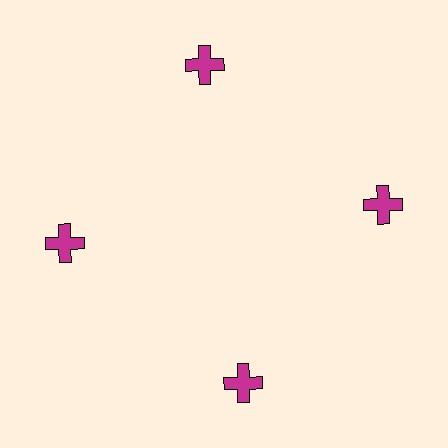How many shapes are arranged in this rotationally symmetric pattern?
There are 4 shapes, arranged in 4 groups of 1.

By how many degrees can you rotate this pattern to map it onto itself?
The pattern maps onto itself every 90 degrees of rotation.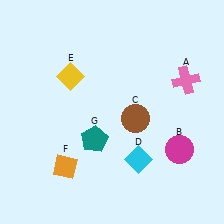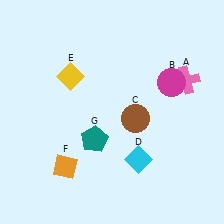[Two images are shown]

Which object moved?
The magenta circle (B) moved up.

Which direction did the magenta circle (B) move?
The magenta circle (B) moved up.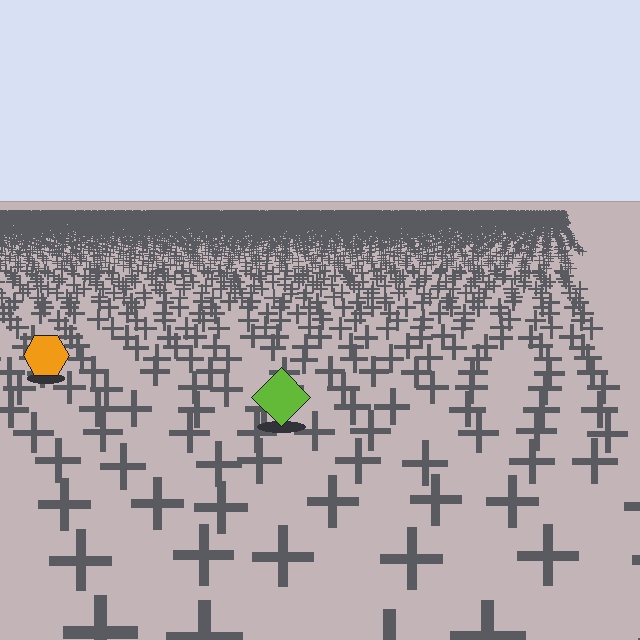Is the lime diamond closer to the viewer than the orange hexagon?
Yes. The lime diamond is closer — you can tell from the texture gradient: the ground texture is coarser near it.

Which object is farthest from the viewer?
The orange hexagon is farthest from the viewer. It appears smaller and the ground texture around it is denser.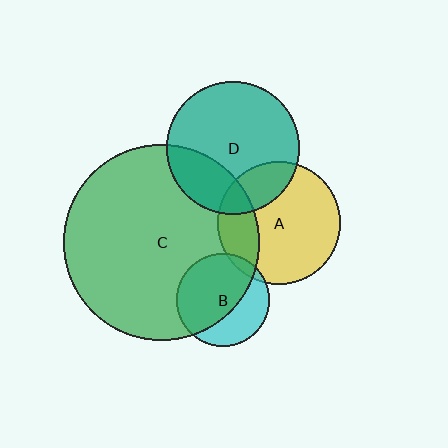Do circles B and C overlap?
Yes.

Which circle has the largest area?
Circle C (green).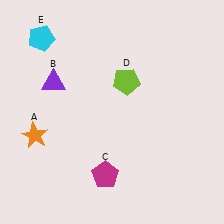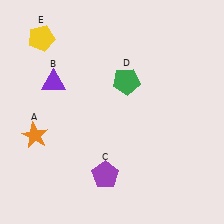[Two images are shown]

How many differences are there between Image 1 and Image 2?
There are 3 differences between the two images.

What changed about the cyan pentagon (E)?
In Image 1, E is cyan. In Image 2, it changed to yellow.